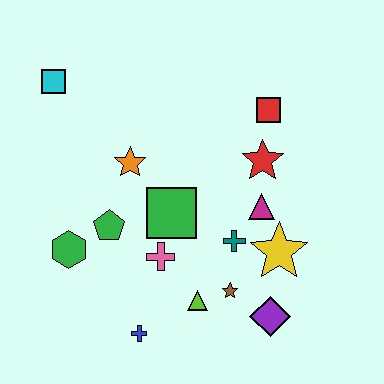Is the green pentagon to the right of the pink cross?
No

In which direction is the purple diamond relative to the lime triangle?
The purple diamond is to the right of the lime triangle.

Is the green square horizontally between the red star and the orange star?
Yes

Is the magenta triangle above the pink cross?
Yes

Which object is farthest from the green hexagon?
The red square is farthest from the green hexagon.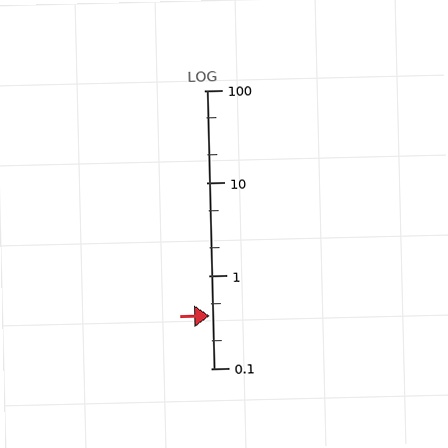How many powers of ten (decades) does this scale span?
The scale spans 3 decades, from 0.1 to 100.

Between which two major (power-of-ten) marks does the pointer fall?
The pointer is between 0.1 and 1.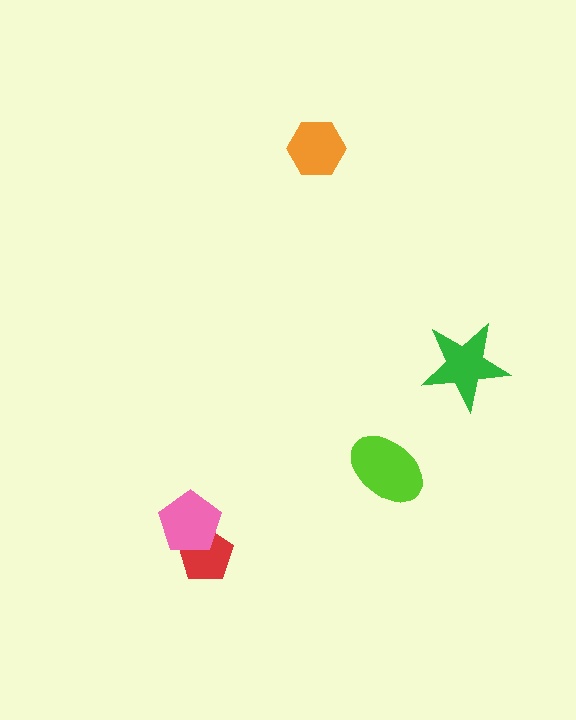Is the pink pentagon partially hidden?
No, no other shape covers it.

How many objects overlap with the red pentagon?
1 object overlaps with the red pentagon.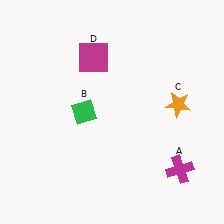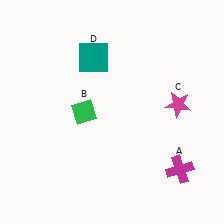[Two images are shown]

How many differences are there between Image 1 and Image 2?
There are 2 differences between the two images.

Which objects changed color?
C changed from orange to magenta. D changed from magenta to teal.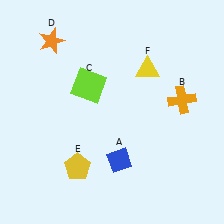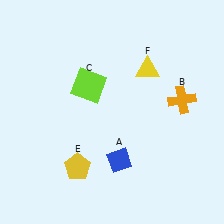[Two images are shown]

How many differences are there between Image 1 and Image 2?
There is 1 difference between the two images.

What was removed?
The orange star (D) was removed in Image 2.